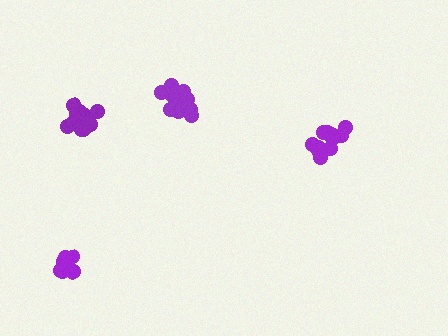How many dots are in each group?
Group 1: 16 dots, Group 2: 14 dots, Group 3: 17 dots, Group 4: 18 dots (65 total).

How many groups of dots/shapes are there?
There are 4 groups.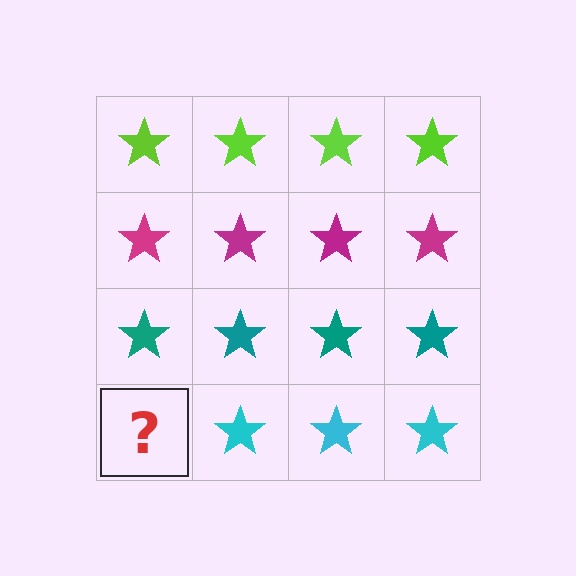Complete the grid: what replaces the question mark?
The question mark should be replaced with a cyan star.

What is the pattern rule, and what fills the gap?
The rule is that each row has a consistent color. The gap should be filled with a cyan star.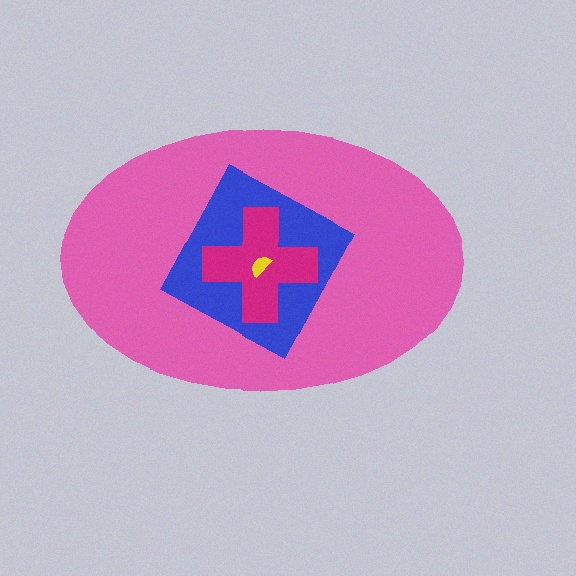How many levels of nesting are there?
4.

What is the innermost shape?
The yellow semicircle.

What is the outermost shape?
The pink ellipse.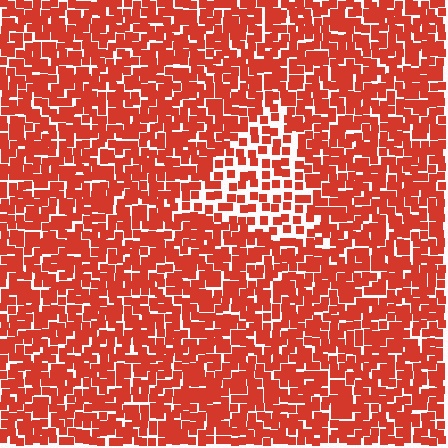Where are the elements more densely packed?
The elements are more densely packed outside the triangle boundary.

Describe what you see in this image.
The image contains small red elements arranged at two different densities. A triangle-shaped region is visible where the elements are less densely packed than the surrounding area.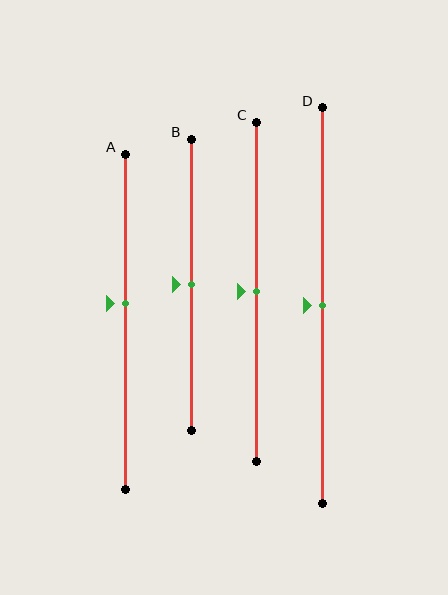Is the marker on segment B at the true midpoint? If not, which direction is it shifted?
Yes, the marker on segment B is at the true midpoint.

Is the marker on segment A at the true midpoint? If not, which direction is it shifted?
No, the marker on segment A is shifted upward by about 6% of the segment length.